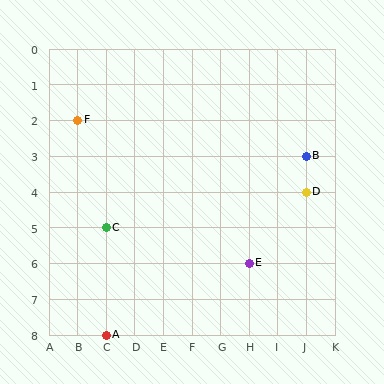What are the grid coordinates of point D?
Point D is at grid coordinates (J, 4).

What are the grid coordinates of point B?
Point B is at grid coordinates (J, 3).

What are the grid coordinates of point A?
Point A is at grid coordinates (C, 8).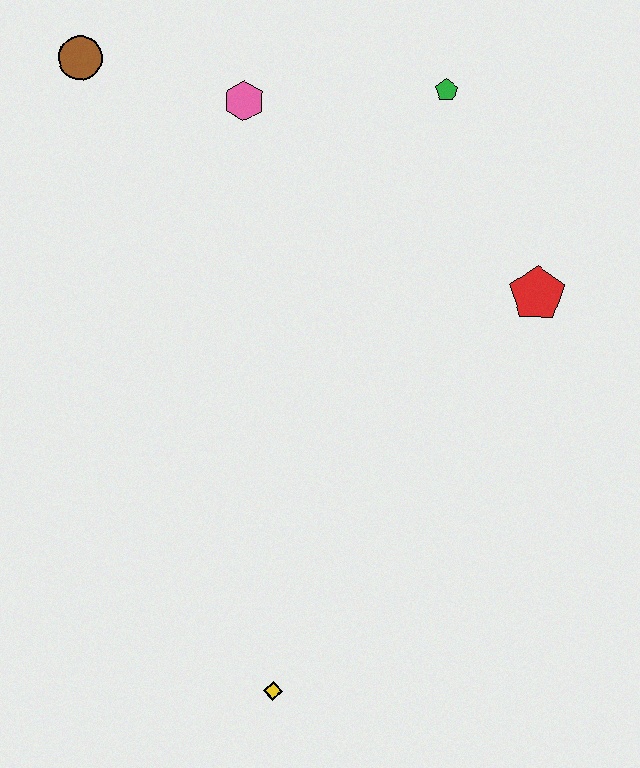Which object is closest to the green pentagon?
The pink hexagon is closest to the green pentagon.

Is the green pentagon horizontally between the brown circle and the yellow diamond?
No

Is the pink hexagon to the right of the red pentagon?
No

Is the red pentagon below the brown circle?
Yes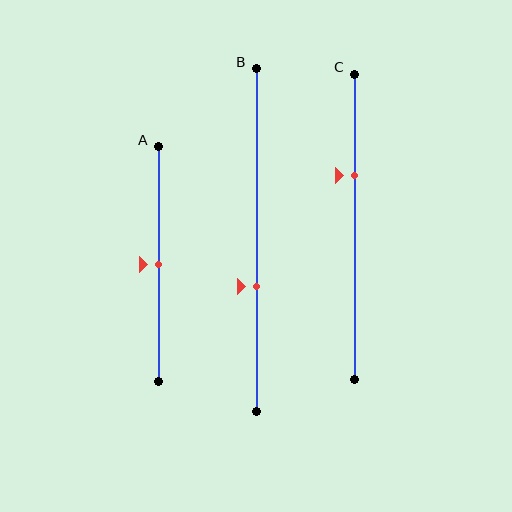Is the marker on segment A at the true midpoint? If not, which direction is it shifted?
Yes, the marker on segment A is at the true midpoint.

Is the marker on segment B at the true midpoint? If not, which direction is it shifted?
No, the marker on segment B is shifted downward by about 13% of the segment length.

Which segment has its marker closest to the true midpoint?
Segment A has its marker closest to the true midpoint.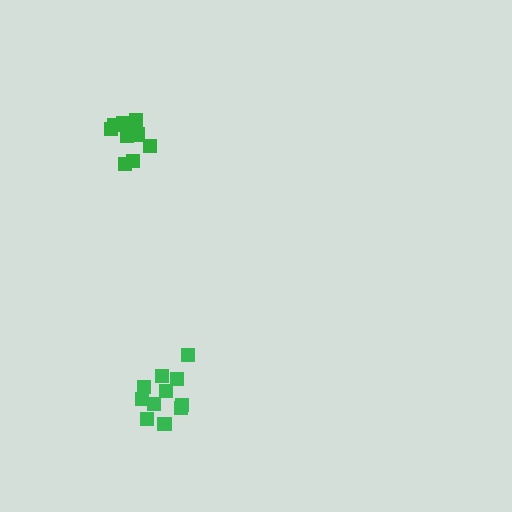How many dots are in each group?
Group 1: 10 dots, Group 2: 11 dots (21 total).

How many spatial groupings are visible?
There are 2 spatial groupings.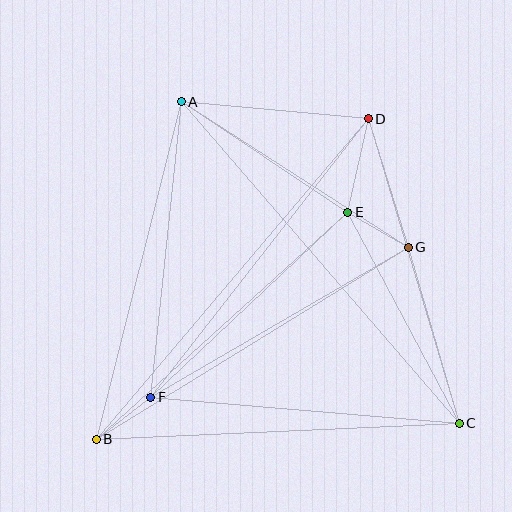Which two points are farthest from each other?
Points A and C are farthest from each other.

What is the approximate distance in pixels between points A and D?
The distance between A and D is approximately 188 pixels.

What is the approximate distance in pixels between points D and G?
The distance between D and G is approximately 134 pixels.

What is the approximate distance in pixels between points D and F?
The distance between D and F is approximately 353 pixels.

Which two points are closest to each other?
Points B and F are closest to each other.